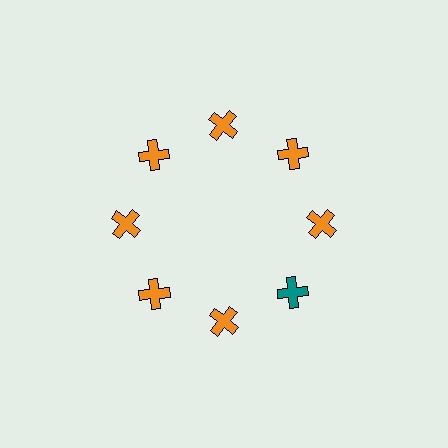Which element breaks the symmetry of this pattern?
The teal cross at roughly the 4 o'clock position breaks the symmetry. All other shapes are orange crosses.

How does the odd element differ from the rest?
It has a different color: teal instead of orange.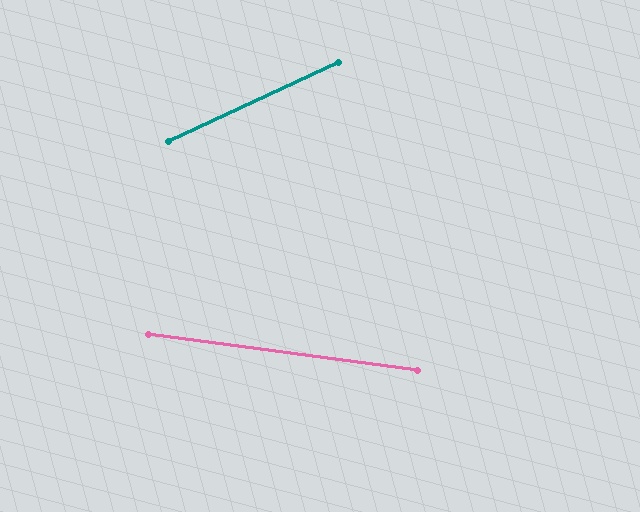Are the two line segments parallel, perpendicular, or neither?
Neither parallel nor perpendicular — they differ by about 33°.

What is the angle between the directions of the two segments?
Approximately 33 degrees.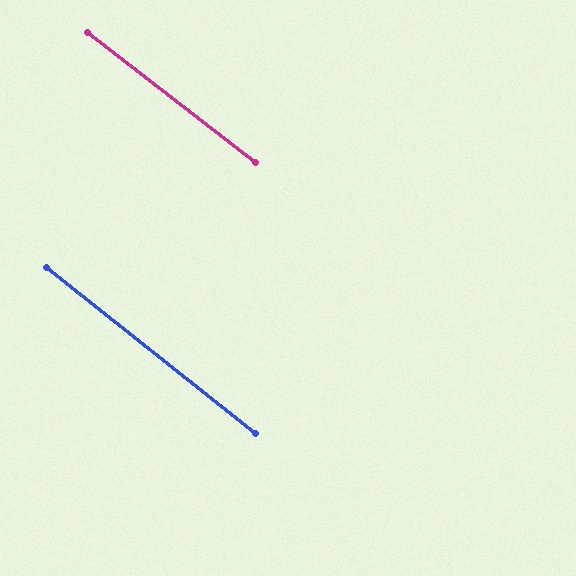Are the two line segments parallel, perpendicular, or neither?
Parallel — their directions differ by only 0.6°.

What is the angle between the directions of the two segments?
Approximately 1 degree.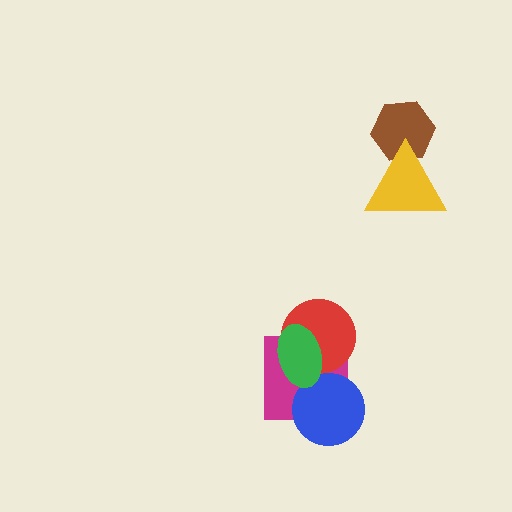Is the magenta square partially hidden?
Yes, it is partially covered by another shape.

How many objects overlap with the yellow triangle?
1 object overlaps with the yellow triangle.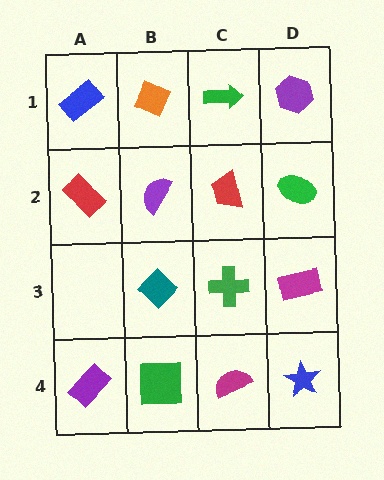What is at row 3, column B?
A teal diamond.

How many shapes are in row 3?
3 shapes.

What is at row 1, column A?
A blue rectangle.